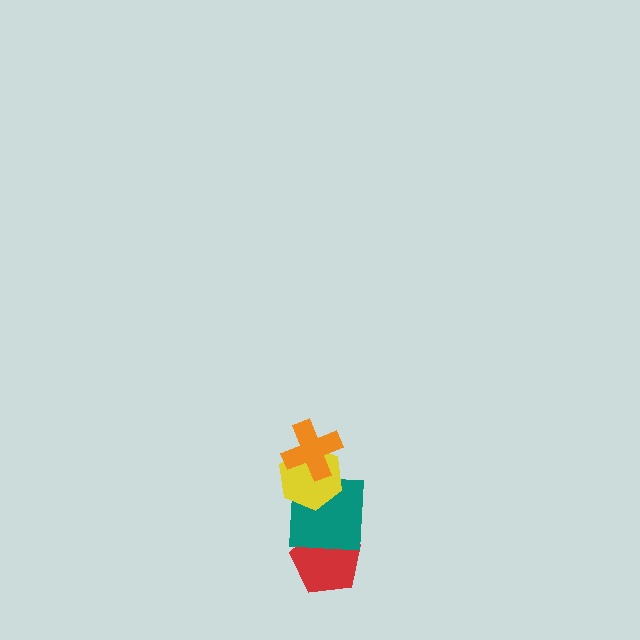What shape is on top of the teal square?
The yellow hexagon is on top of the teal square.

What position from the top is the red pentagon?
The red pentagon is 4th from the top.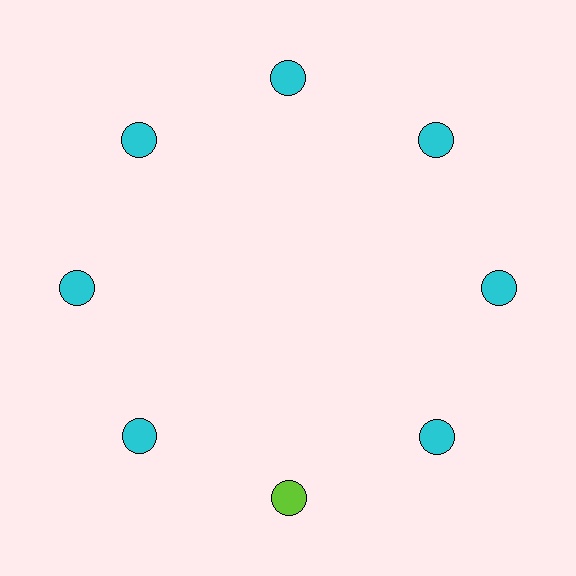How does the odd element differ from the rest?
It has a different color: lime instead of cyan.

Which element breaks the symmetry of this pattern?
The lime circle at roughly the 6 o'clock position breaks the symmetry. All other shapes are cyan circles.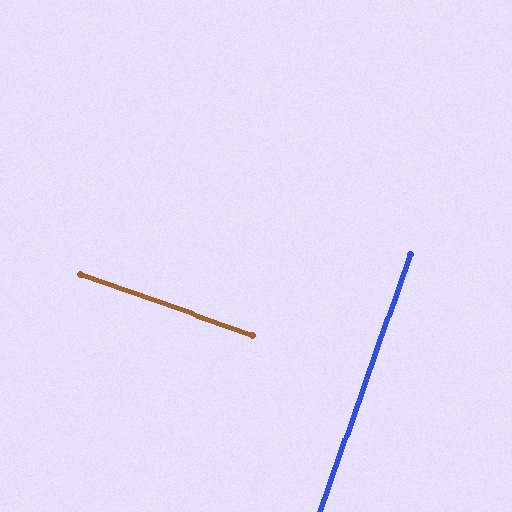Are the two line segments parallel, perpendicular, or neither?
Perpendicular — they meet at approximately 90°.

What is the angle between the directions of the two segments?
Approximately 90 degrees.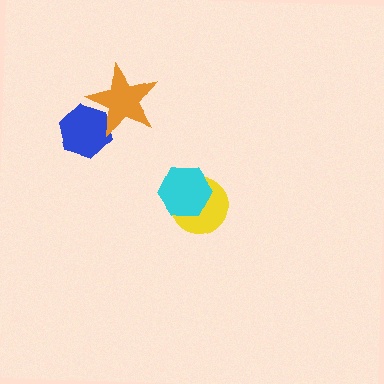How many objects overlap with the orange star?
1 object overlaps with the orange star.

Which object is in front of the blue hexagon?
The orange star is in front of the blue hexagon.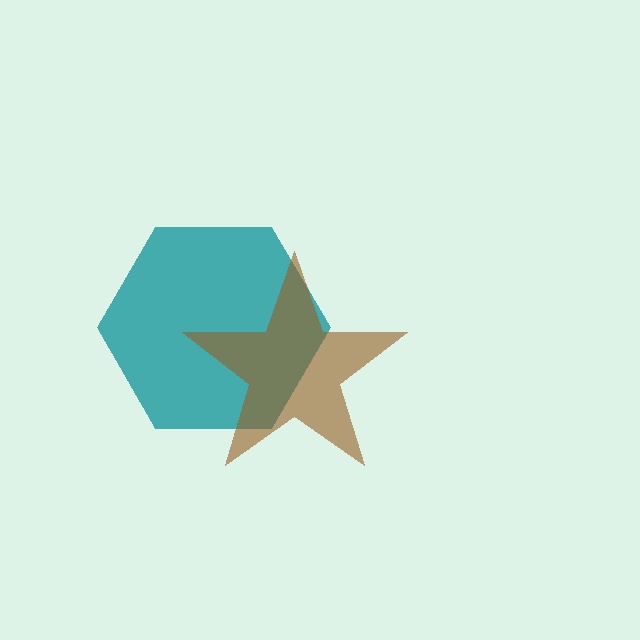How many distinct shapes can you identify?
There are 2 distinct shapes: a teal hexagon, a brown star.